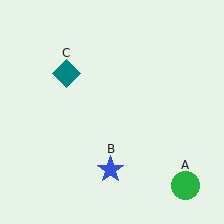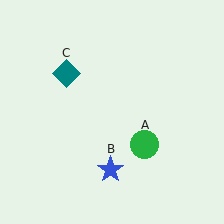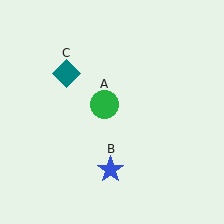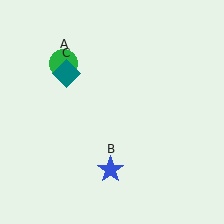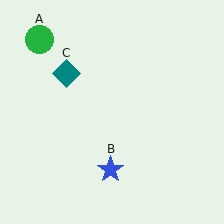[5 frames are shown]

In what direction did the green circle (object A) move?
The green circle (object A) moved up and to the left.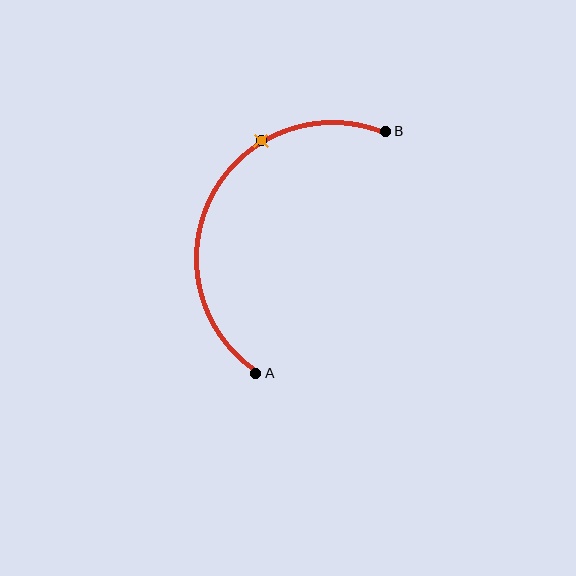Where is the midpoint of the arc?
The arc midpoint is the point on the curve farthest from the straight line joining A and B. It sits to the left of that line.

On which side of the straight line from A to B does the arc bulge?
The arc bulges to the left of the straight line connecting A and B.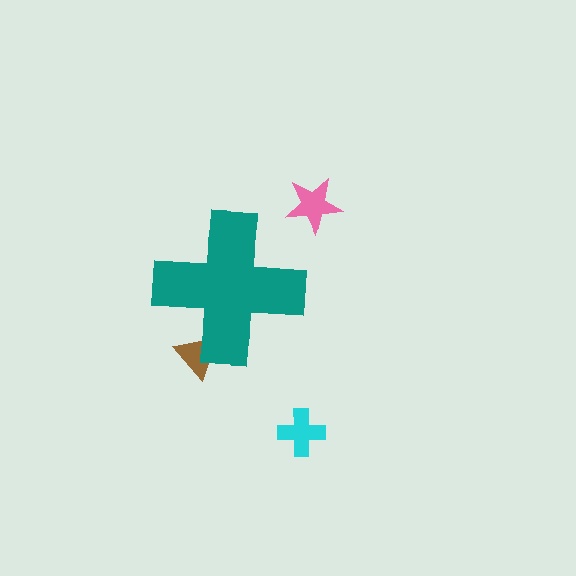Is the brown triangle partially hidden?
Yes, the brown triangle is partially hidden behind the teal cross.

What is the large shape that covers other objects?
A teal cross.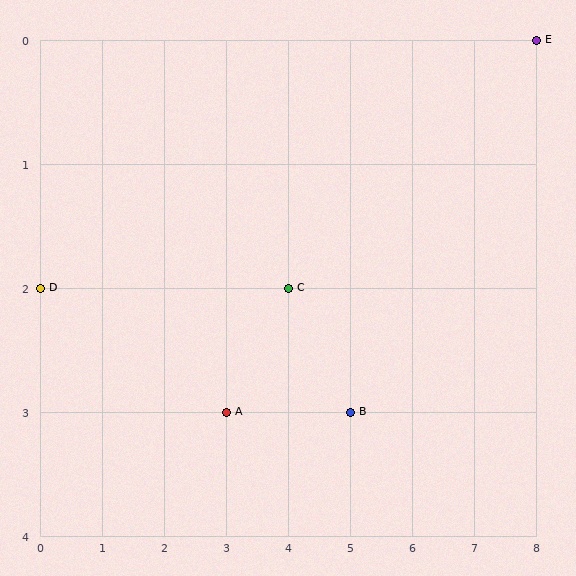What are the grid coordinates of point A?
Point A is at grid coordinates (3, 3).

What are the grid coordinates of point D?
Point D is at grid coordinates (0, 2).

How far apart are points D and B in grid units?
Points D and B are 5 columns and 1 row apart (about 5.1 grid units diagonally).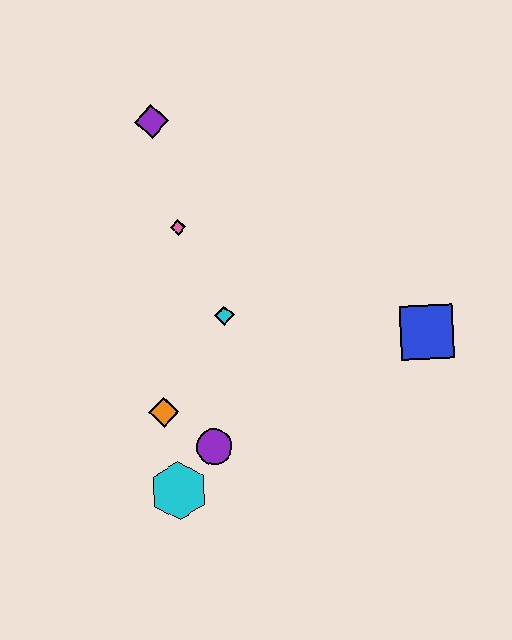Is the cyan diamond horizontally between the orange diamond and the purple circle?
No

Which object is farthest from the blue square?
The purple diamond is farthest from the blue square.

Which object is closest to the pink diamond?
The cyan diamond is closest to the pink diamond.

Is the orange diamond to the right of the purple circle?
No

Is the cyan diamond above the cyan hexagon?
Yes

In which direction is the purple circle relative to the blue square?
The purple circle is to the left of the blue square.